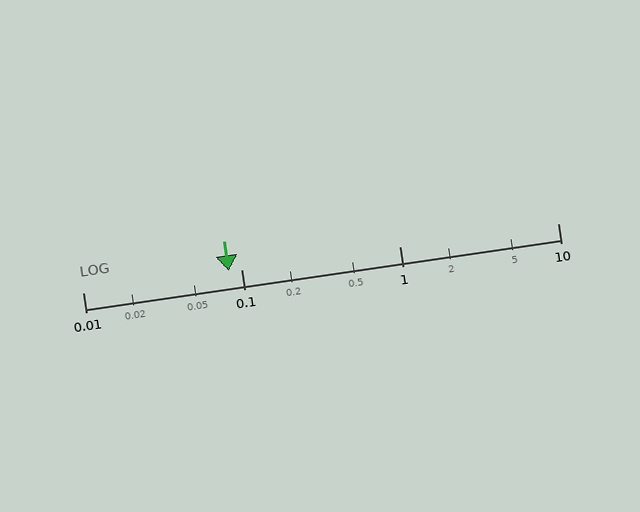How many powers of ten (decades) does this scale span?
The scale spans 3 decades, from 0.01 to 10.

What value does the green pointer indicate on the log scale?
The pointer indicates approximately 0.084.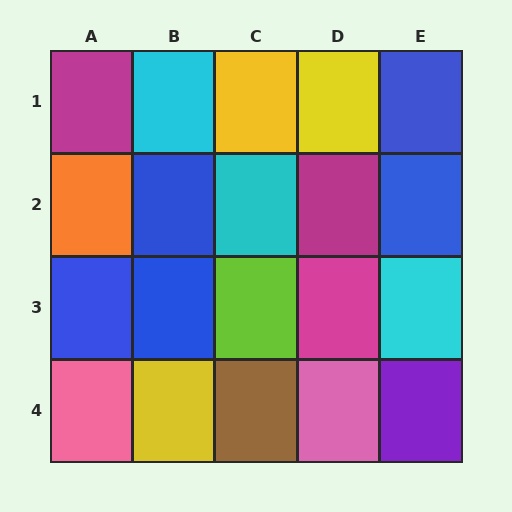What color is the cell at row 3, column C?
Lime.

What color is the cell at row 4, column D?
Pink.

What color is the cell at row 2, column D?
Magenta.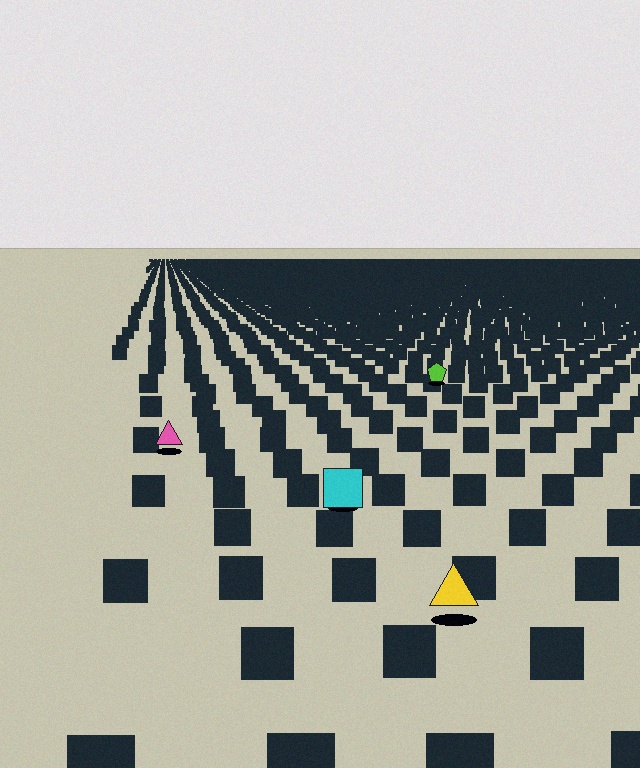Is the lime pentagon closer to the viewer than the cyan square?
No. The cyan square is closer — you can tell from the texture gradient: the ground texture is coarser near it.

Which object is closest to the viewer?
The yellow triangle is closest. The texture marks near it are larger and more spread out.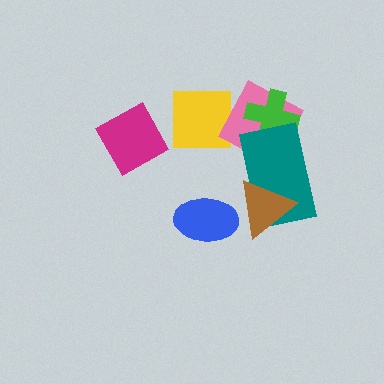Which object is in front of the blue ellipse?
The brown triangle is in front of the blue ellipse.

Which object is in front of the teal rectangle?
The brown triangle is in front of the teal rectangle.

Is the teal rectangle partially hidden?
Yes, it is partially covered by another shape.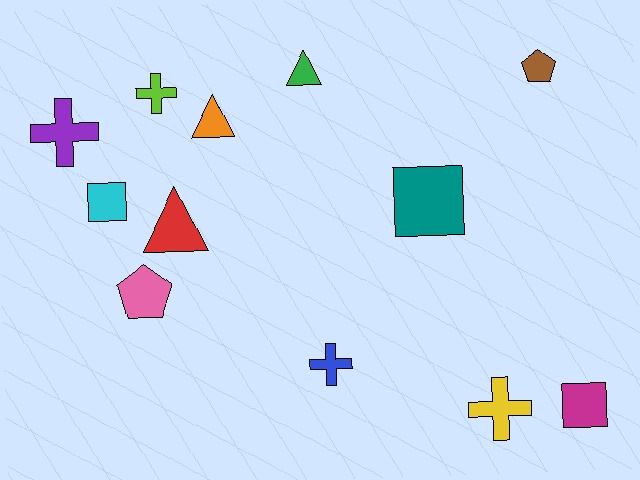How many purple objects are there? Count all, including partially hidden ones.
There is 1 purple object.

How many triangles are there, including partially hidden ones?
There are 3 triangles.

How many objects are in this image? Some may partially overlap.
There are 12 objects.